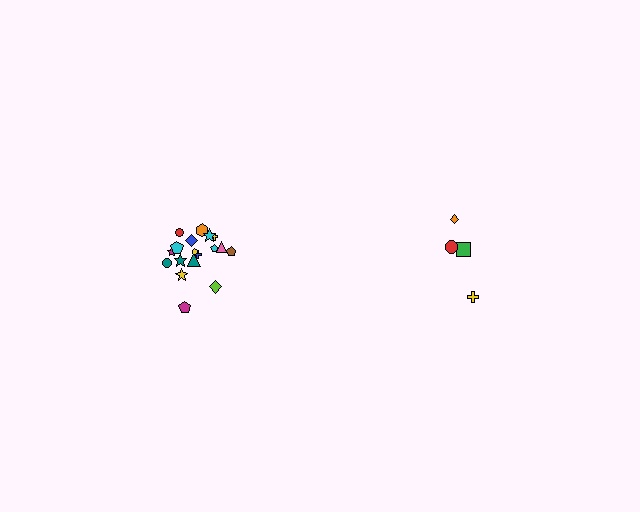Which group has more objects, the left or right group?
The left group.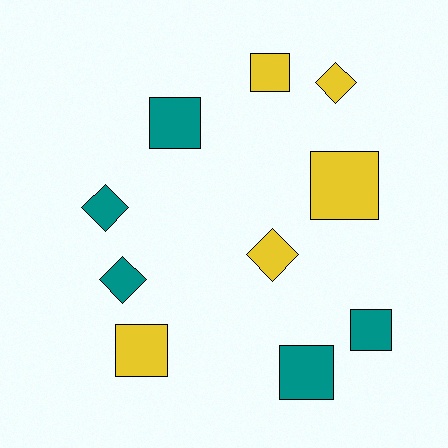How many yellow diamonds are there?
There are 2 yellow diamonds.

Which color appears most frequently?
Yellow, with 5 objects.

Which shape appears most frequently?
Square, with 6 objects.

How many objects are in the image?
There are 10 objects.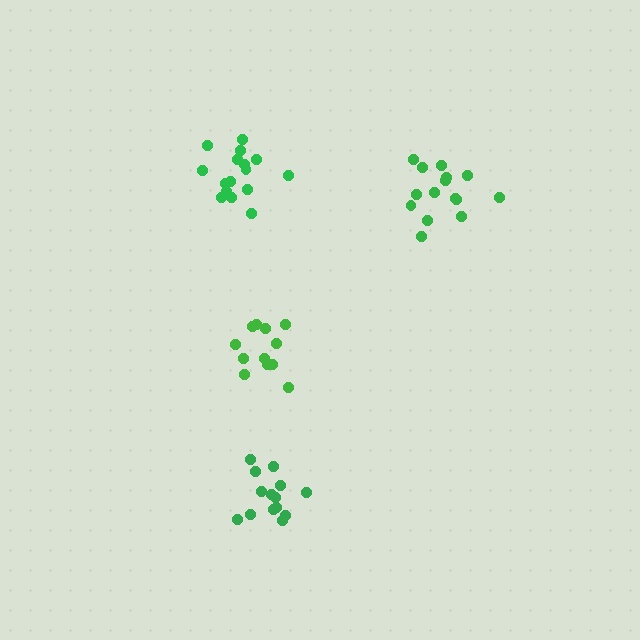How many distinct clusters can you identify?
There are 4 distinct clusters.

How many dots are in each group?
Group 1: 12 dots, Group 2: 15 dots, Group 3: 14 dots, Group 4: 16 dots (57 total).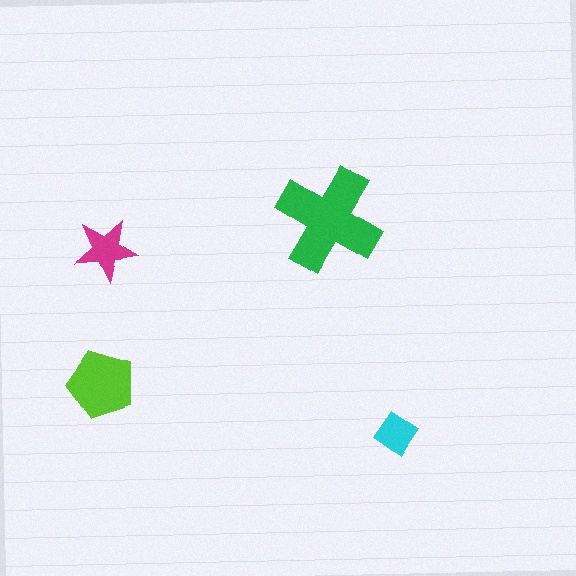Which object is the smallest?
The cyan diamond.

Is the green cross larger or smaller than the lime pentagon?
Larger.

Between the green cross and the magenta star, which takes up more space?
The green cross.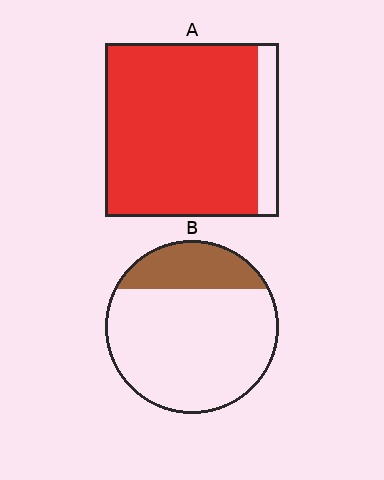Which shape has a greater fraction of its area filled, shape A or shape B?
Shape A.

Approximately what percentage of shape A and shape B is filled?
A is approximately 90% and B is approximately 25%.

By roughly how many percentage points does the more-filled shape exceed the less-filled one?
By roughly 65 percentage points (A over B).